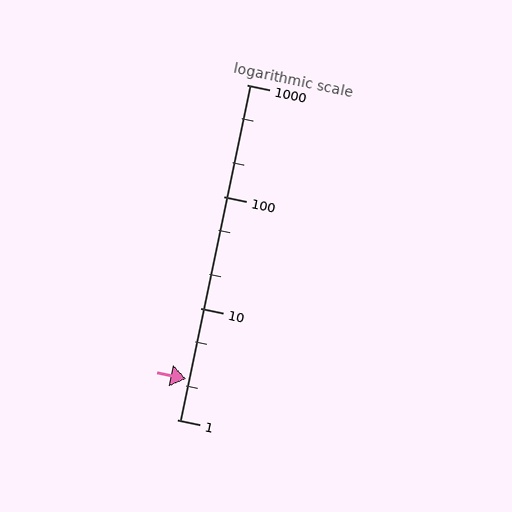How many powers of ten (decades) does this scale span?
The scale spans 3 decades, from 1 to 1000.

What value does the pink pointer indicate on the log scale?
The pointer indicates approximately 2.3.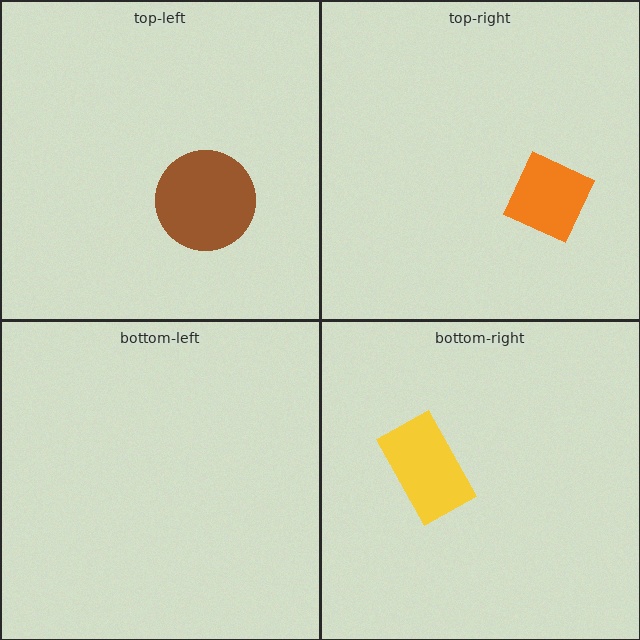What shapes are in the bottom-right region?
The yellow rectangle.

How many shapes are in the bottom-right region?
1.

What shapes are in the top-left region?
The brown circle.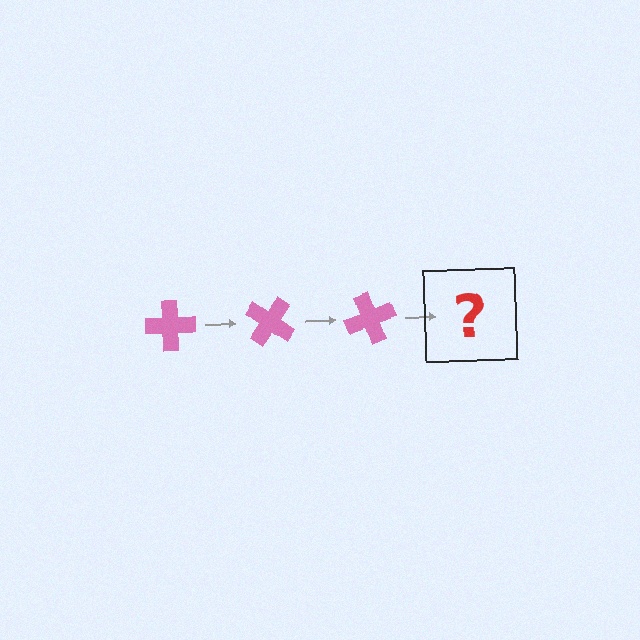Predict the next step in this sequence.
The next step is a pink cross rotated 105 degrees.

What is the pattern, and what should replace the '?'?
The pattern is that the cross rotates 35 degrees each step. The '?' should be a pink cross rotated 105 degrees.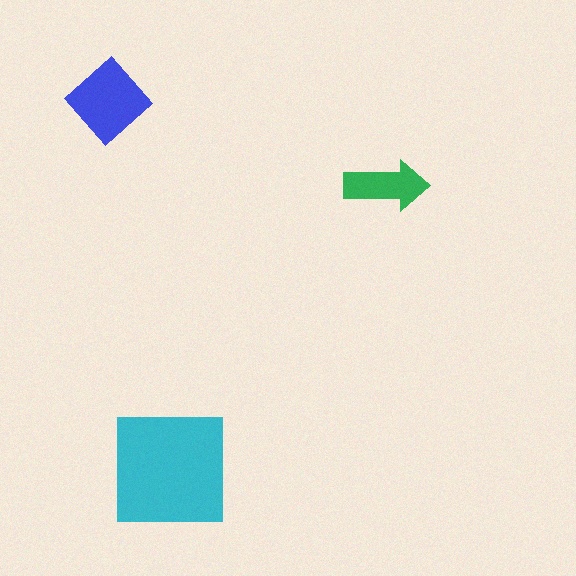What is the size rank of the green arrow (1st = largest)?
3rd.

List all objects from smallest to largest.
The green arrow, the blue diamond, the cyan square.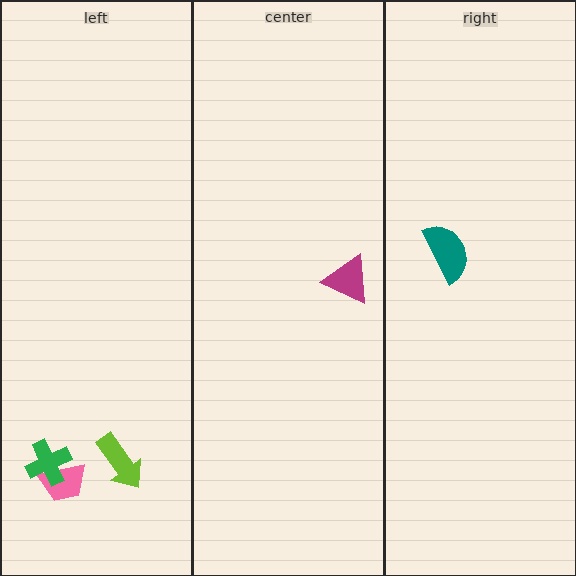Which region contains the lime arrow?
The left region.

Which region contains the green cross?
The left region.